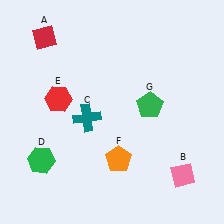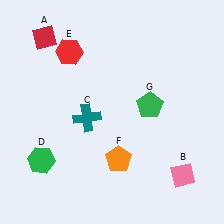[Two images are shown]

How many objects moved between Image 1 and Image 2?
1 object moved between the two images.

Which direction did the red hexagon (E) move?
The red hexagon (E) moved up.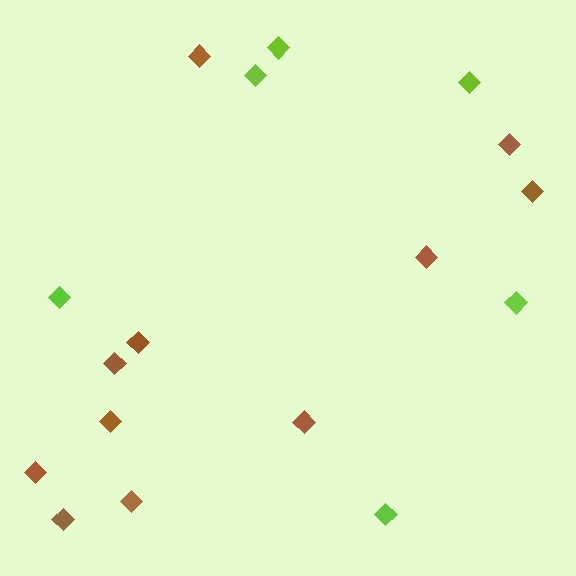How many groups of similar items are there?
There are 2 groups: one group of lime diamonds (6) and one group of brown diamonds (11).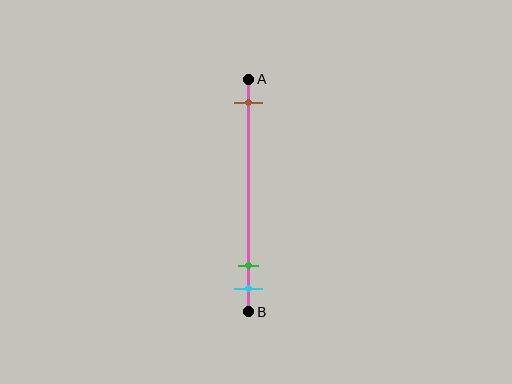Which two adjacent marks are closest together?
The green and cyan marks are the closest adjacent pair.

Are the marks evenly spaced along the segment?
No, the marks are not evenly spaced.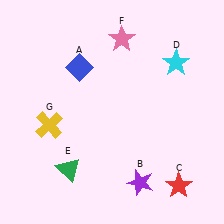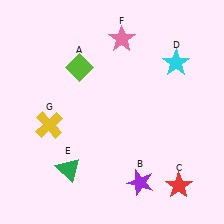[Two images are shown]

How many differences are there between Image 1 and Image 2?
There is 1 difference between the two images.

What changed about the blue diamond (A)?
In Image 1, A is blue. In Image 2, it changed to lime.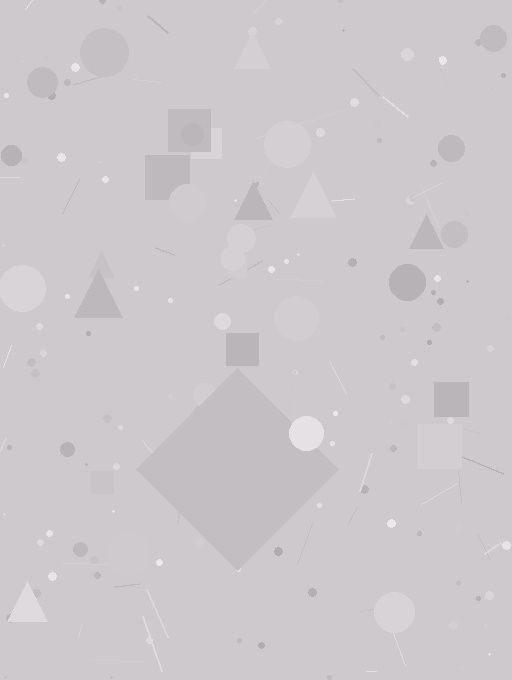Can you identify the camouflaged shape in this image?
The camouflaged shape is a diamond.